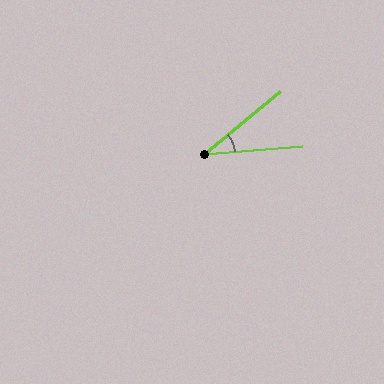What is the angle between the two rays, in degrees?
Approximately 35 degrees.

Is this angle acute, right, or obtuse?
It is acute.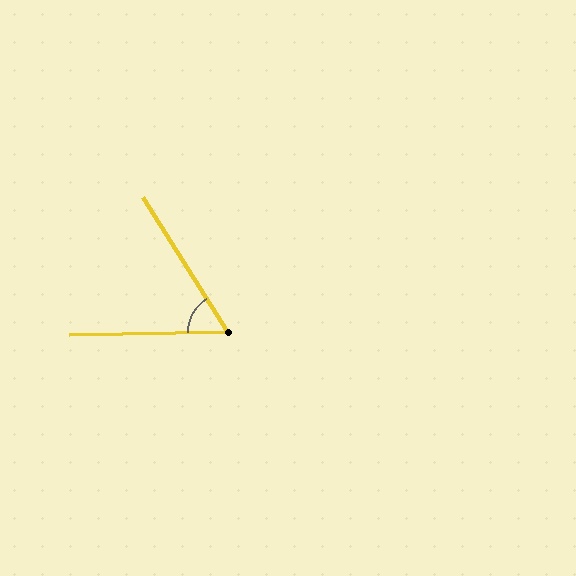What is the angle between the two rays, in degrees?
Approximately 59 degrees.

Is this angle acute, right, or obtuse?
It is acute.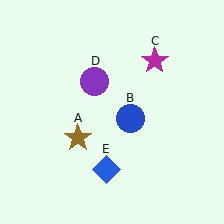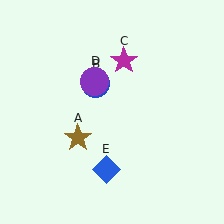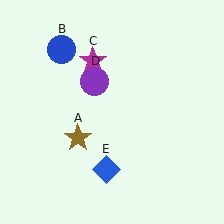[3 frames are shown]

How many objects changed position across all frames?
2 objects changed position: blue circle (object B), magenta star (object C).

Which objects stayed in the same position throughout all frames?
Brown star (object A) and purple circle (object D) and blue diamond (object E) remained stationary.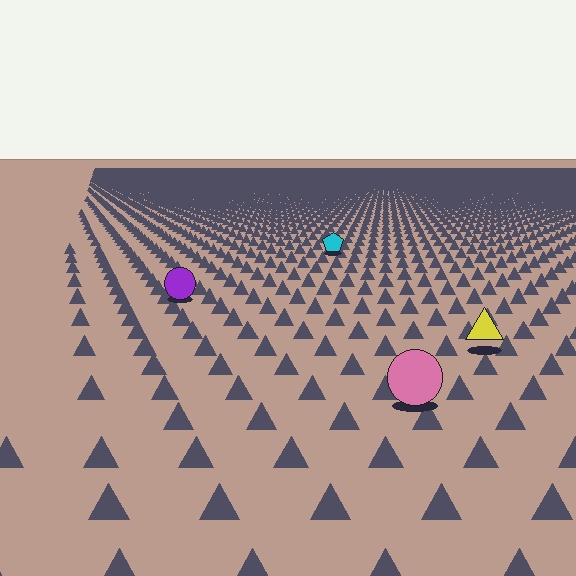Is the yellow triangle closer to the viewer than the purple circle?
Yes. The yellow triangle is closer — you can tell from the texture gradient: the ground texture is coarser near it.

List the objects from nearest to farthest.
From nearest to farthest: the pink circle, the yellow triangle, the purple circle, the cyan pentagon.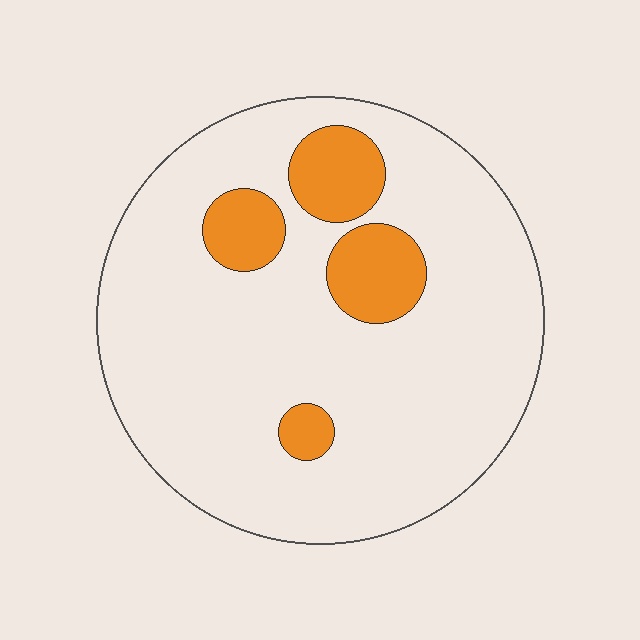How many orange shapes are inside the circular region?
4.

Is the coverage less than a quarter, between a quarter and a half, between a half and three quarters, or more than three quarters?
Less than a quarter.